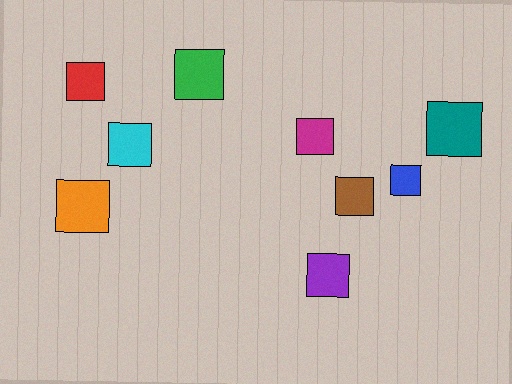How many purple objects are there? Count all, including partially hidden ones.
There is 1 purple object.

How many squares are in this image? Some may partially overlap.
There are 9 squares.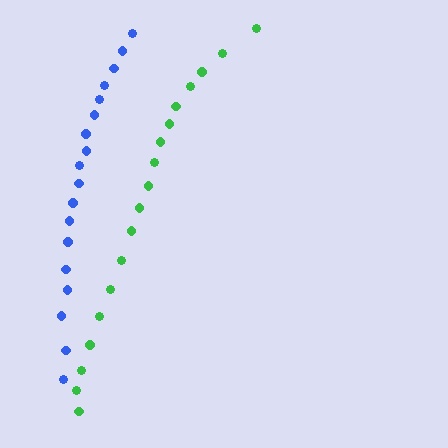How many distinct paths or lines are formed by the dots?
There are 2 distinct paths.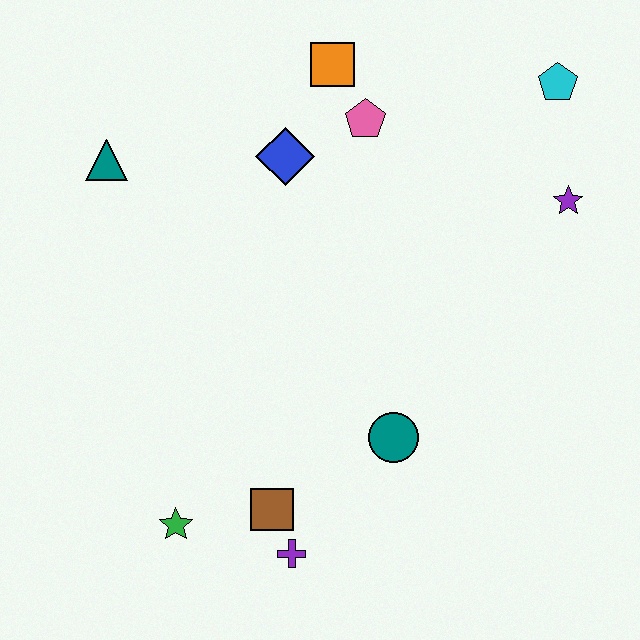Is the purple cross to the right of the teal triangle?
Yes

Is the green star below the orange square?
Yes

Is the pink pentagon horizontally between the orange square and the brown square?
No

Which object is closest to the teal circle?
The brown square is closest to the teal circle.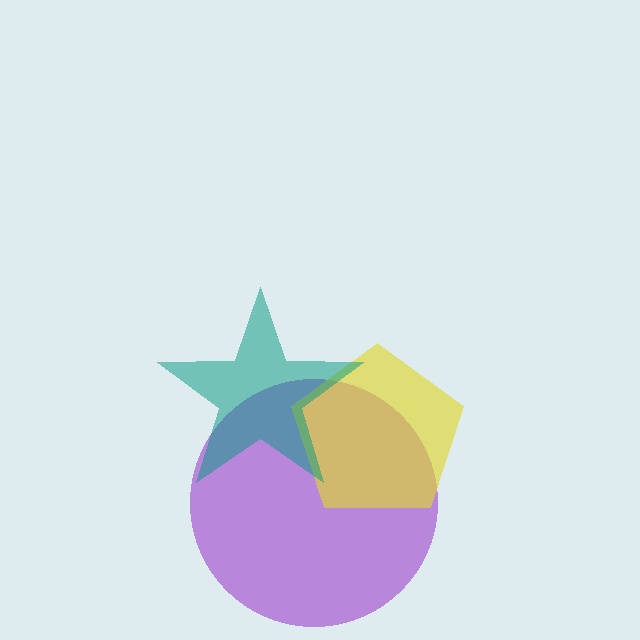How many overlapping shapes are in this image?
There are 3 overlapping shapes in the image.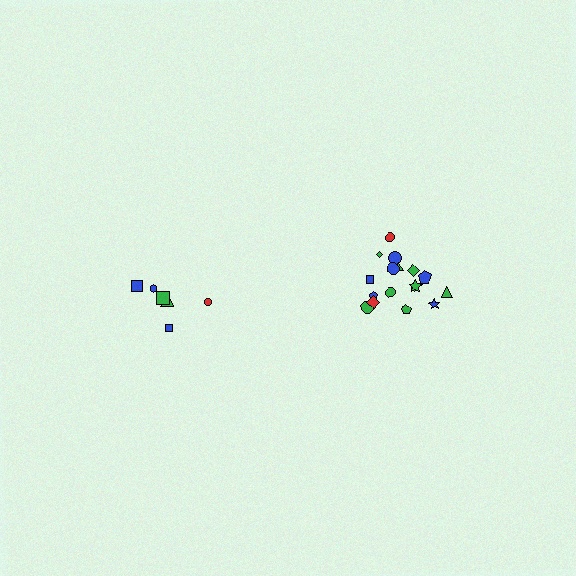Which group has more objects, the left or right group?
The right group.